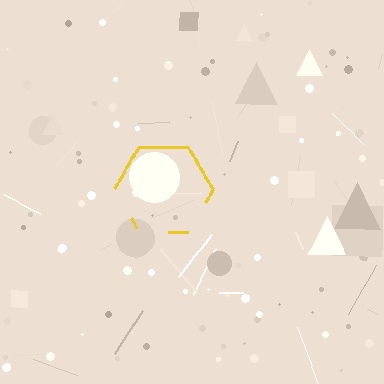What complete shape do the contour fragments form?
The contour fragments form a hexagon.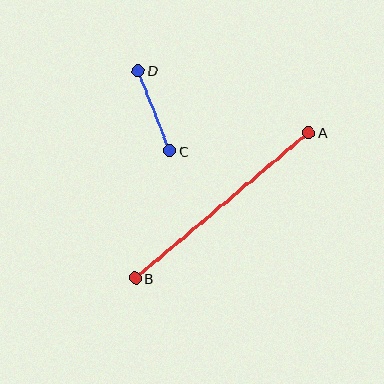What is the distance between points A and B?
The distance is approximately 227 pixels.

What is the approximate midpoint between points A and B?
The midpoint is at approximately (222, 205) pixels.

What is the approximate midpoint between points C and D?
The midpoint is at approximately (154, 111) pixels.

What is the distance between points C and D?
The distance is approximately 86 pixels.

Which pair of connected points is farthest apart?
Points A and B are farthest apart.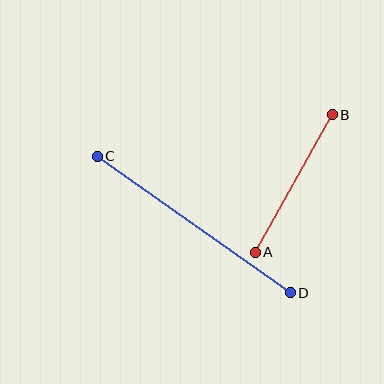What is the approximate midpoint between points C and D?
The midpoint is at approximately (194, 225) pixels.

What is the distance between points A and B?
The distance is approximately 158 pixels.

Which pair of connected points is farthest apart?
Points C and D are farthest apart.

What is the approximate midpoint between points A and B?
The midpoint is at approximately (294, 184) pixels.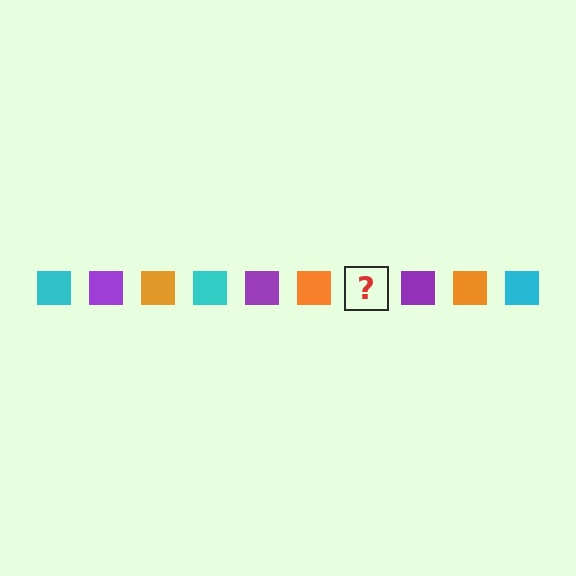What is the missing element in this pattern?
The missing element is a cyan square.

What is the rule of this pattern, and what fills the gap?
The rule is that the pattern cycles through cyan, purple, orange squares. The gap should be filled with a cyan square.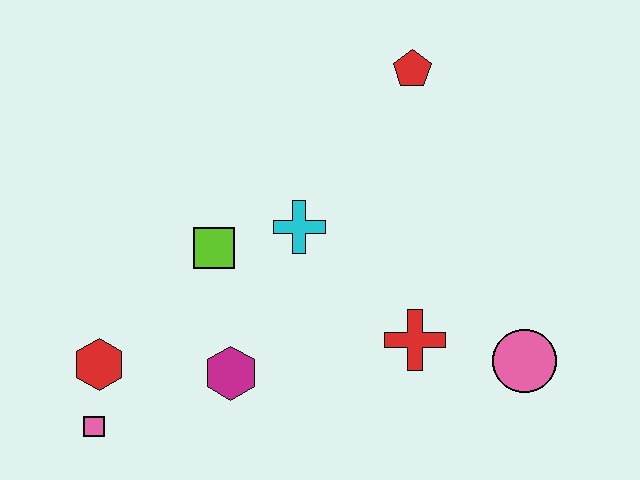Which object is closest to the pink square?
The red hexagon is closest to the pink square.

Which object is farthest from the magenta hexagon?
The red pentagon is farthest from the magenta hexagon.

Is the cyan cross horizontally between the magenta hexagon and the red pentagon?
Yes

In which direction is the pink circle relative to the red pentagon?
The pink circle is below the red pentagon.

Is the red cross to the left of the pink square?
No